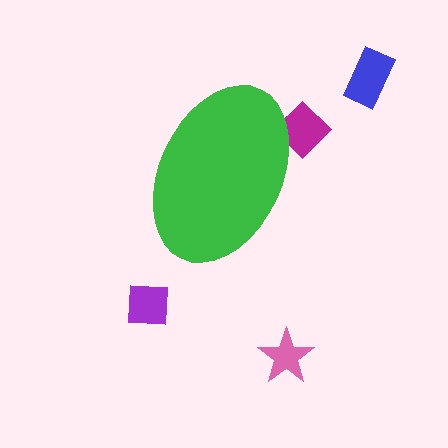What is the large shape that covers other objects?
A green ellipse.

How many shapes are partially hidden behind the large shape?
1 shape is partially hidden.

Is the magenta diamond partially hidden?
Yes, the magenta diamond is partially hidden behind the green ellipse.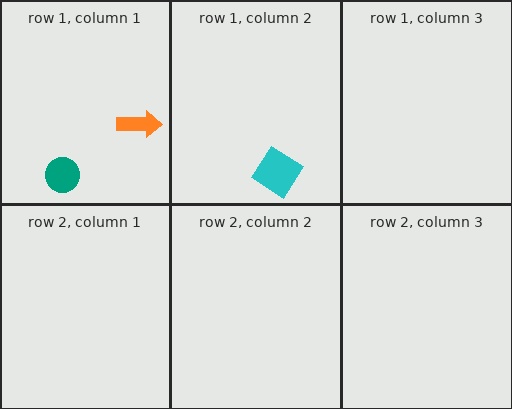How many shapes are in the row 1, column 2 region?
1.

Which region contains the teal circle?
The row 1, column 1 region.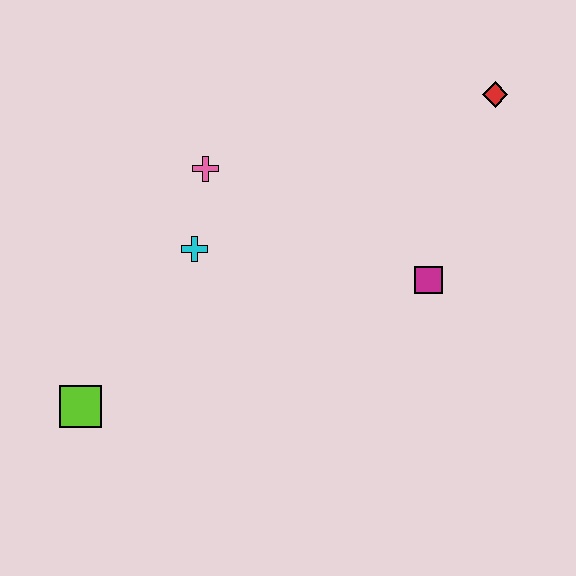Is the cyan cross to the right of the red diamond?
No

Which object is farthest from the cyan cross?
The red diamond is farthest from the cyan cross.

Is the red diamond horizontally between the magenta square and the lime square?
No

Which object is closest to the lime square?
The cyan cross is closest to the lime square.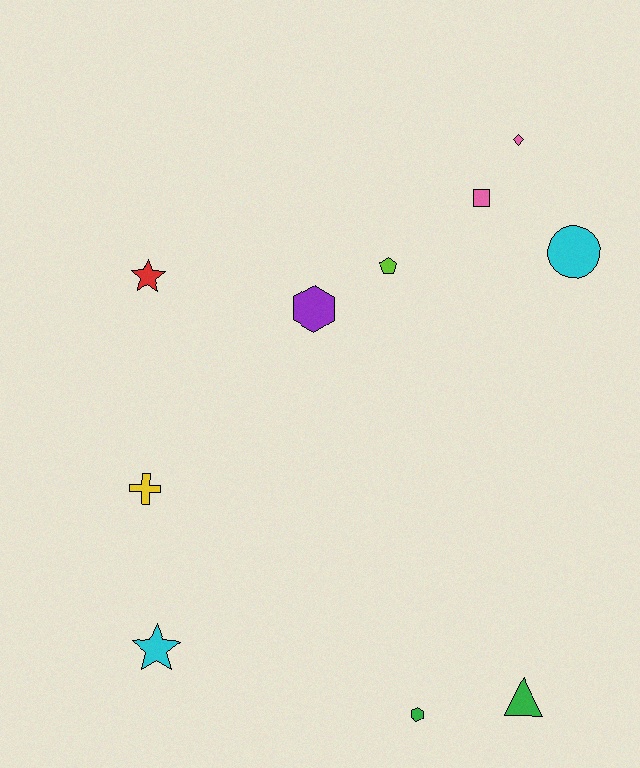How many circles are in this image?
There is 1 circle.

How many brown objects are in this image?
There are no brown objects.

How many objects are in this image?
There are 10 objects.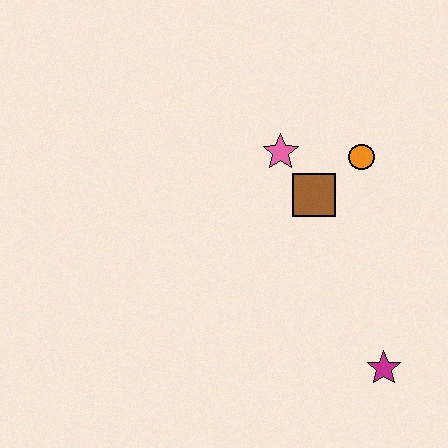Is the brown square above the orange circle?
No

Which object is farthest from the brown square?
The magenta star is farthest from the brown square.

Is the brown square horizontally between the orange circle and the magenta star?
No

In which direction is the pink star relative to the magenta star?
The pink star is above the magenta star.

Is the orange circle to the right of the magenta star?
No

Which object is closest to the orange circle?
The brown square is closest to the orange circle.